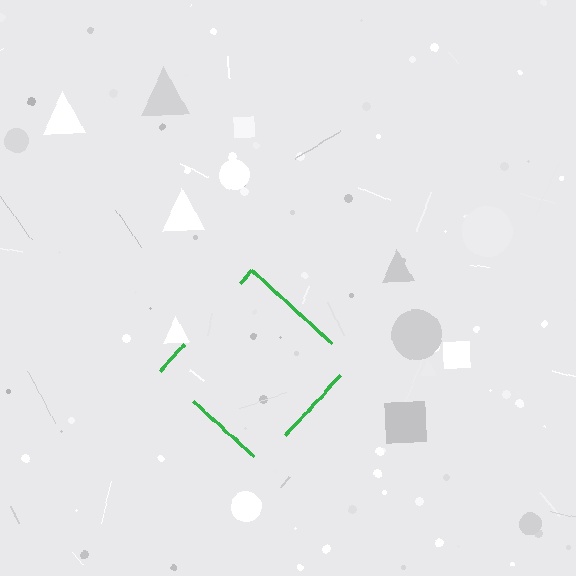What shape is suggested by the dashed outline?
The dashed outline suggests a diamond.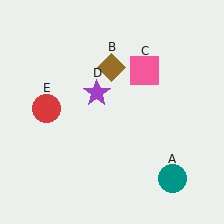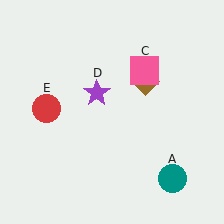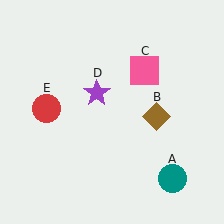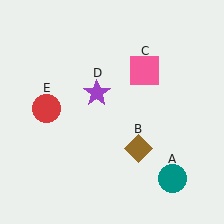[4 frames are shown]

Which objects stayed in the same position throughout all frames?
Teal circle (object A) and pink square (object C) and purple star (object D) and red circle (object E) remained stationary.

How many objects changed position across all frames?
1 object changed position: brown diamond (object B).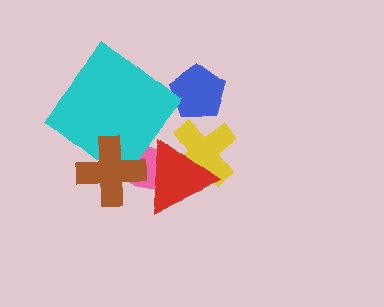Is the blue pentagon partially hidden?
No, no other shape covers it.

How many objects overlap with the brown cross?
3 objects overlap with the brown cross.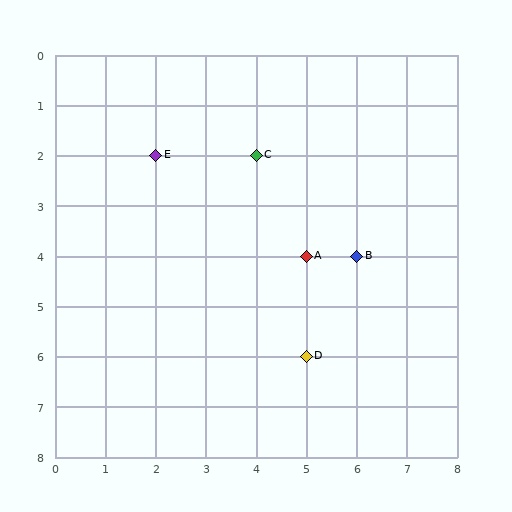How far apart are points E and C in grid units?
Points E and C are 2 columns apart.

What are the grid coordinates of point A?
Point A is at grid coordinates (5, 4).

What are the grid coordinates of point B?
Point B is at grid coordinates (6, 4).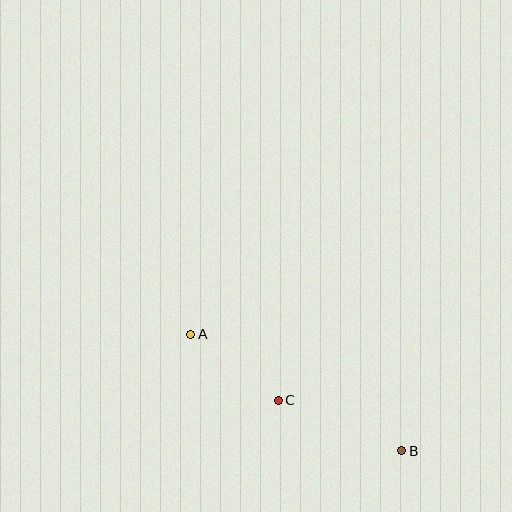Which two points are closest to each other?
Points A and C are closest to each other.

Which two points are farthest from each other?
Points A and B are farthest from each other.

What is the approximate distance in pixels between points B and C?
The distance between B and C is approximately 133 pixels.